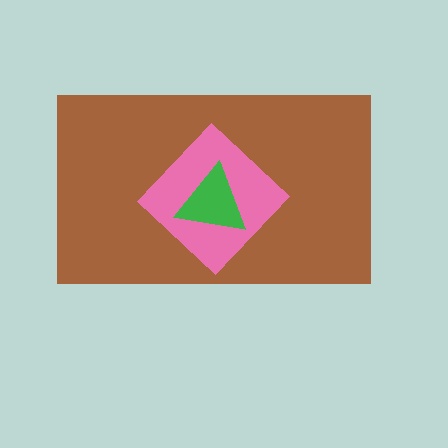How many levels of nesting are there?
3.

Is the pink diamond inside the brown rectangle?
Yes.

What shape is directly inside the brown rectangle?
The pink diamond.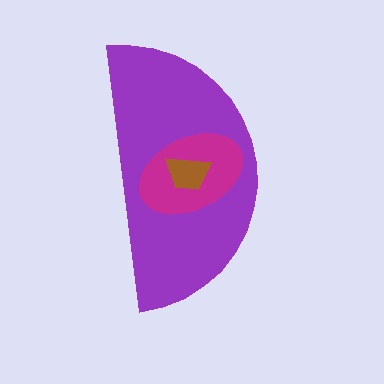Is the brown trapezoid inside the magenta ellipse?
Yes.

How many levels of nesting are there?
3.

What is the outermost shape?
The purple semicircle.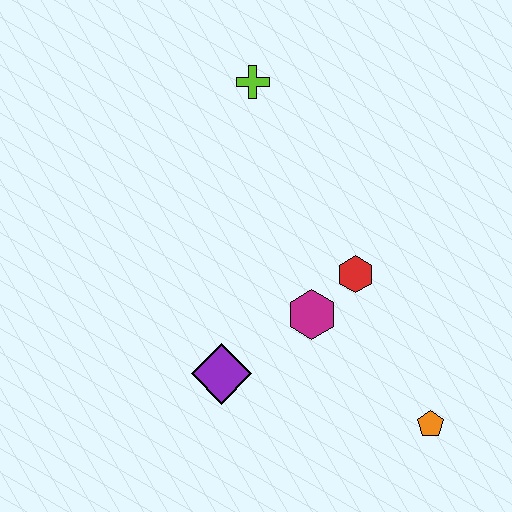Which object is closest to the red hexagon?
The magenta hexagon is closest to the red hexagon.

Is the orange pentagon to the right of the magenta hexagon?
Yes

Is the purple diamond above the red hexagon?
No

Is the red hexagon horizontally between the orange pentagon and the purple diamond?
Yes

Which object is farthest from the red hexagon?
The lime cross is farthest from the red hexagon.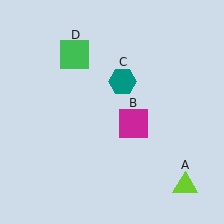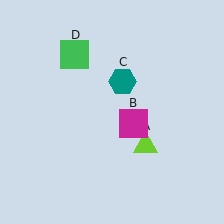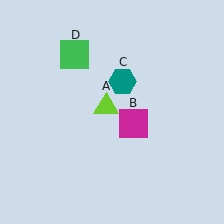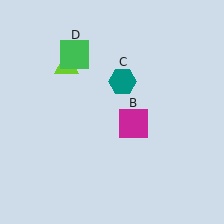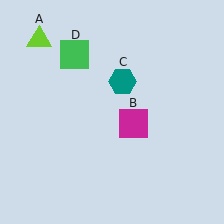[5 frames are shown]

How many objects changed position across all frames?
1 object changed position: lime triangle (object A).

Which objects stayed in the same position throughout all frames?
Magenta square (object B) and teal hexagon (object C) and green square (object D) remained stationary.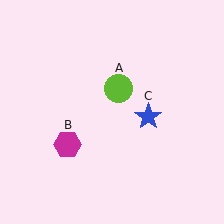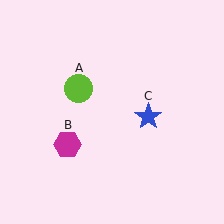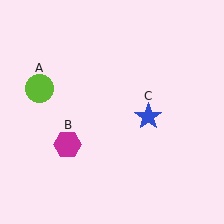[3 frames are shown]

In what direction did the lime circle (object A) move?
The lime circle (object A) moved left.